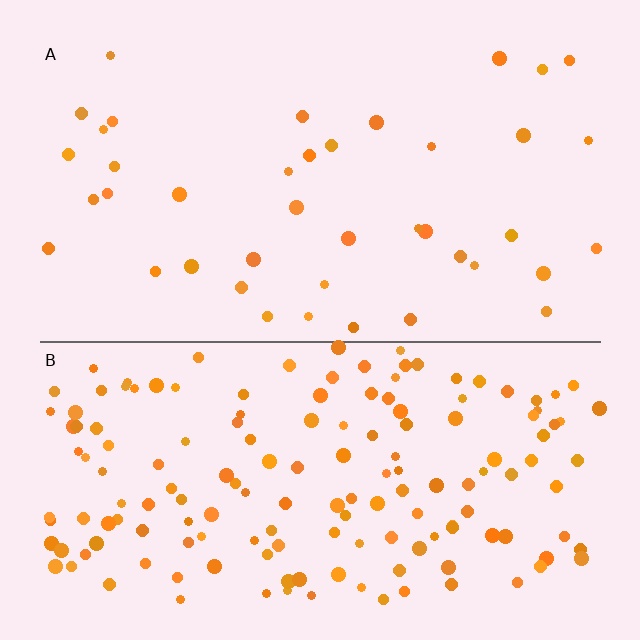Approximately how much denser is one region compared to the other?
Approximately 4.0× — region B over region A.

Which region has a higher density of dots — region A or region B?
B (the bottom).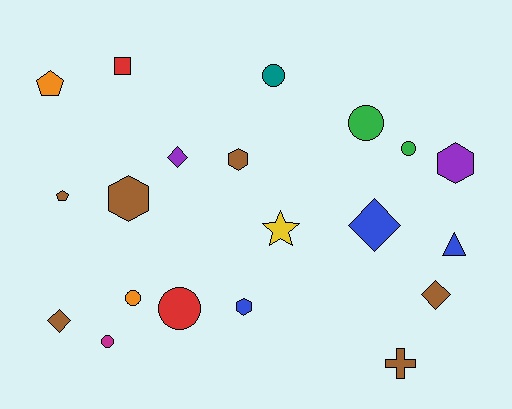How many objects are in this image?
There are 20 objects.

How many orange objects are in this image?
There are 2 orange objects.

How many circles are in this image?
There are 6 circles.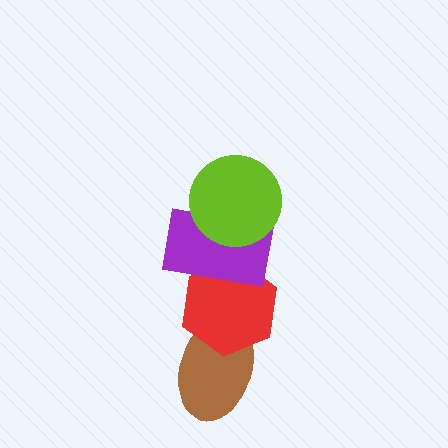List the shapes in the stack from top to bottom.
From top to bottom: the lime circle, the purple rectangle, the red hexagon, the brown ellipse.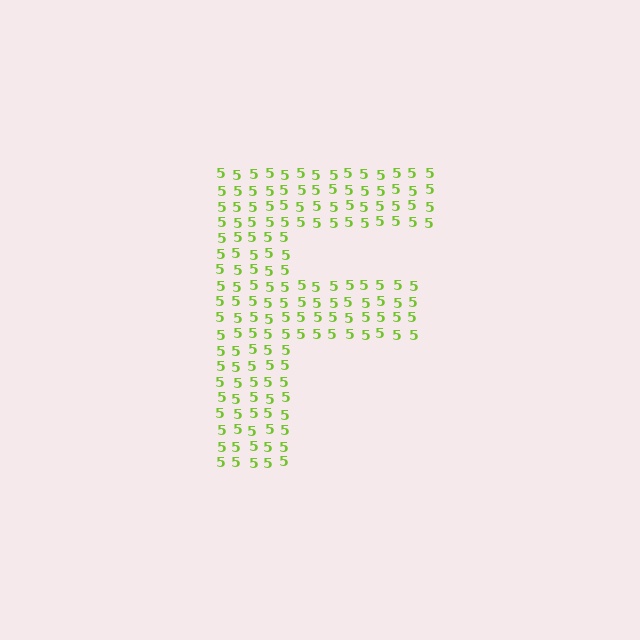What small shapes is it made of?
It is made of small digit 5's.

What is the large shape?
The large shape is the letter F.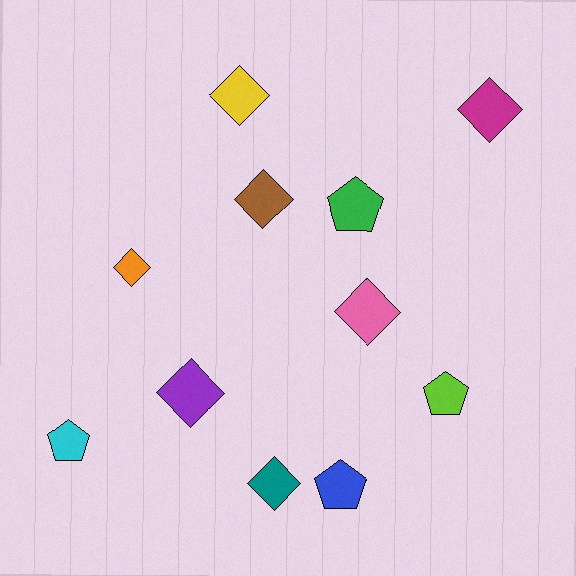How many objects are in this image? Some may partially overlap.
There are 11 objects.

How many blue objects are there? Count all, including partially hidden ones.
There is 1 blue object.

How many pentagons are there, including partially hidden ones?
There are 4 pentagons.